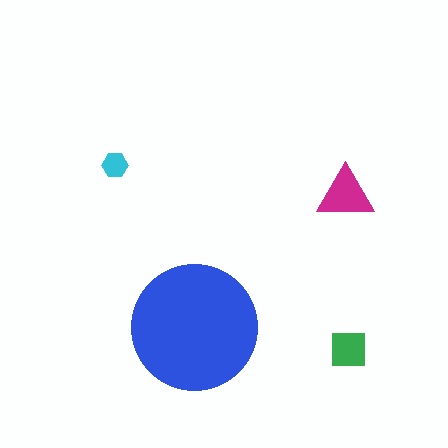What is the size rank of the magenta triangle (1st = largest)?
2nd.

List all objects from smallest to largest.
The cyan hexagon, the green square, the magenta triangle, the blue circle.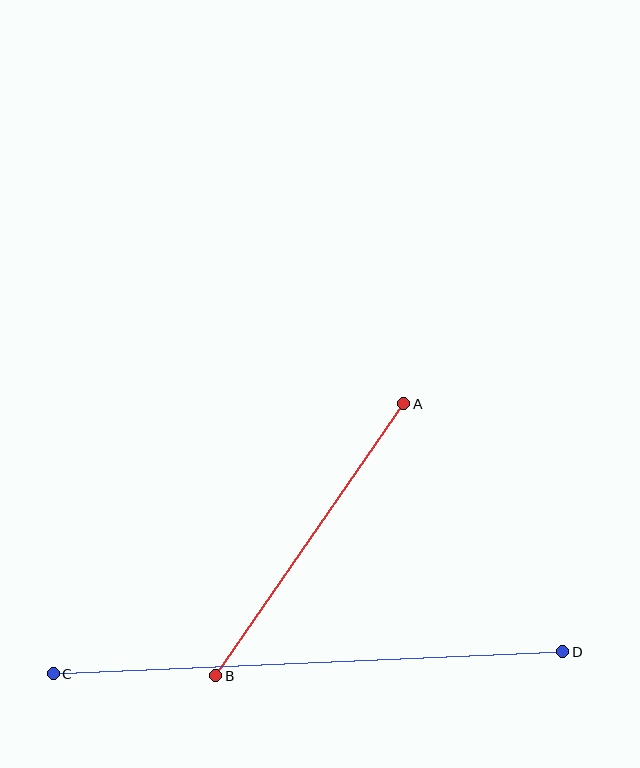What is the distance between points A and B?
The distance is approximately 330 pixels.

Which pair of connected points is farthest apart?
Points C and D are farthest apart.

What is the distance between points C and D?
The distance is approximately 510 pixels.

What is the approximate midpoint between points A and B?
The midpoint is at approximately (310, 540) pixels.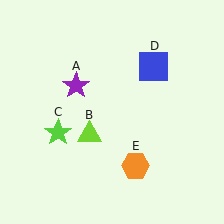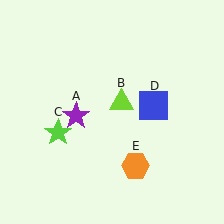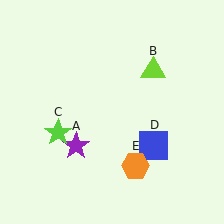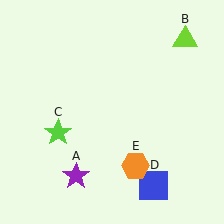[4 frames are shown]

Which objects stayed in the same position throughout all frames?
Lime star (object C) and orange hexagon (object E) remained stationary.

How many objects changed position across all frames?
3 objects changed position: purple star (object A), lime triangle (object B), blue square (object D).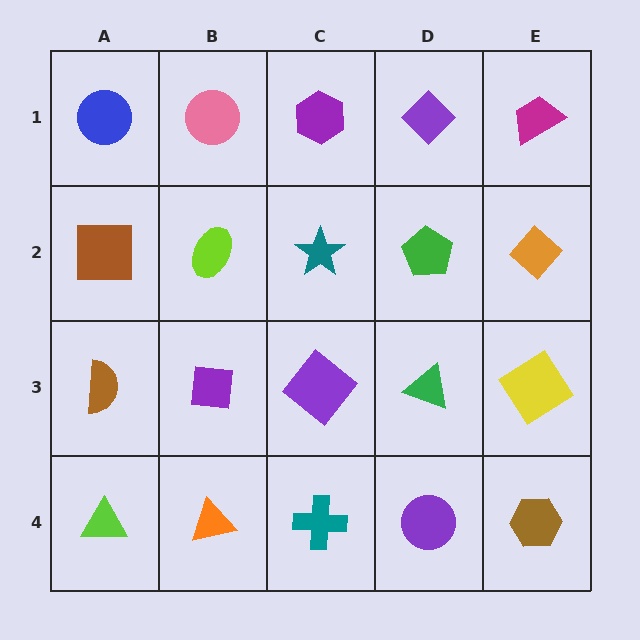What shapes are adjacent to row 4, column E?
A yellow diamond (row 3, column E), a purple circle (row 4, column D).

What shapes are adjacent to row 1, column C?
A teal star (row 2, column C), a pink circle (row 1, column B), a purple diamond (row 1, column D).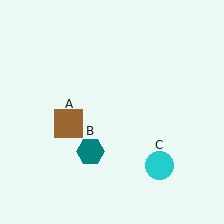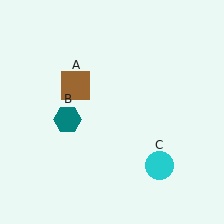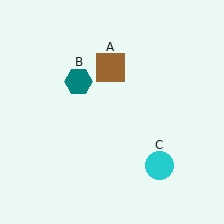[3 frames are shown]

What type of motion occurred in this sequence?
The brown square (object A), teal hexagon (object B) rotated clockwise around the center of the scene.